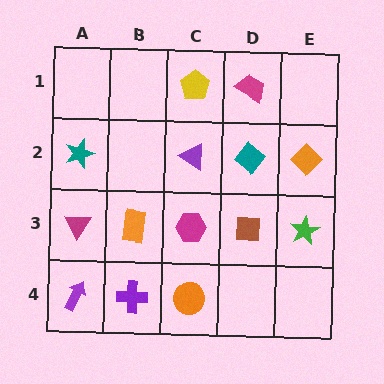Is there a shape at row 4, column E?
No, that cell is empty.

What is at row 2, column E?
An orange diamond.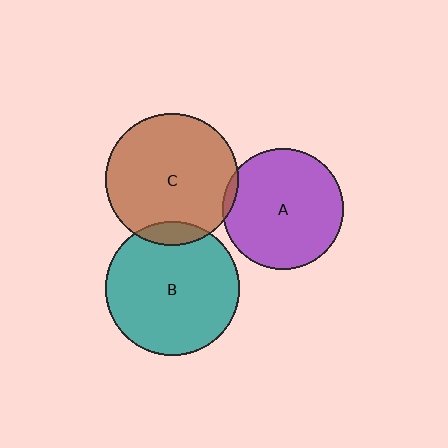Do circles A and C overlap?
Yes.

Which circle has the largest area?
Circle B (teal).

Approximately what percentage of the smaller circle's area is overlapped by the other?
Approximately 5%.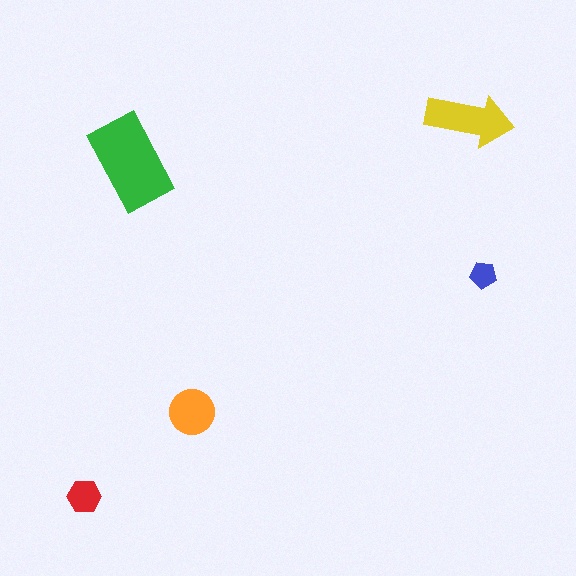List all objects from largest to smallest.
The green rectangle, the yellow arrow, the orange circle, the red hexagon, the blue pentagon.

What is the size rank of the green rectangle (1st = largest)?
1st.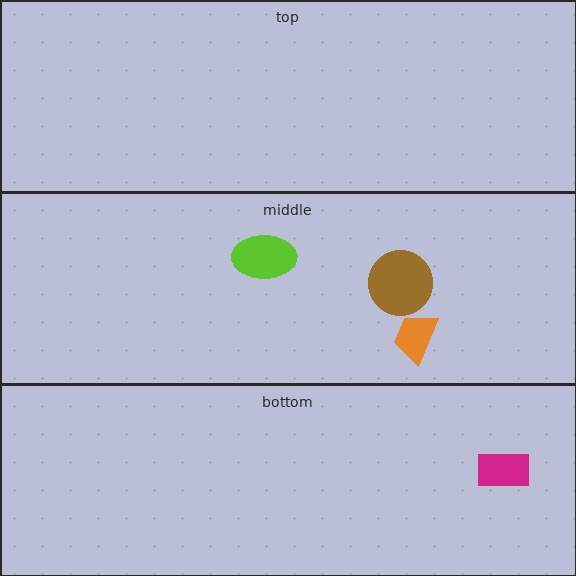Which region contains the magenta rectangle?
The bottom region.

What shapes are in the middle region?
The orange trapezoid, the lime ellipse, the brown circle.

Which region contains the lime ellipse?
The middle region.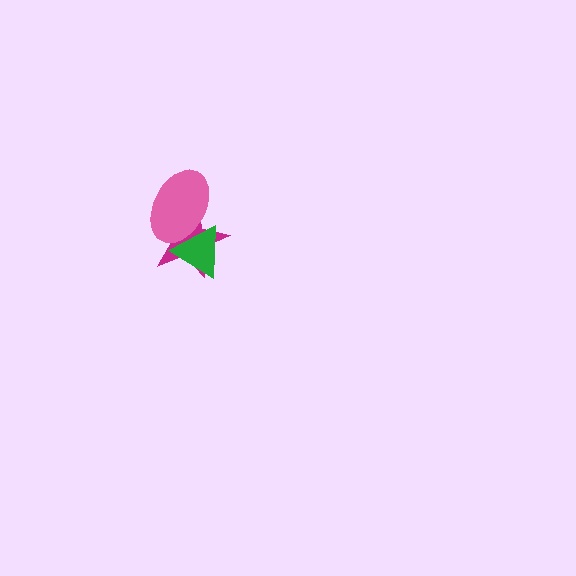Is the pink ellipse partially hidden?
Yes, it is partially covered by another shape.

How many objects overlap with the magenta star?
2 objects overlap with the magenta star.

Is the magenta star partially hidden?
Yes, it is partially covered by another shape.